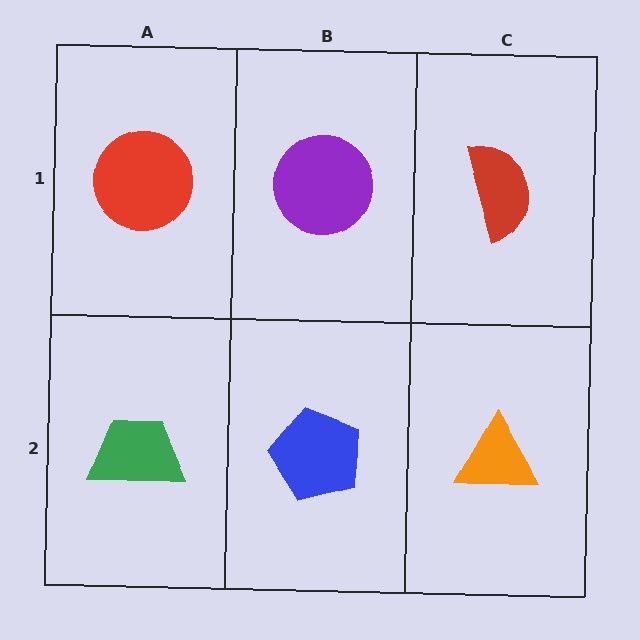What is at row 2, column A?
A green trapezoid.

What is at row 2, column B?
A blue pentagon.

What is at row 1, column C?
A red semicircle.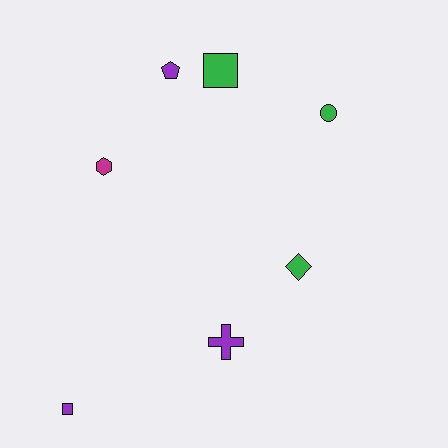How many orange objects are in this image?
There are no orange objects.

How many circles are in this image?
There is 1 circle.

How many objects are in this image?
There are 7 objects.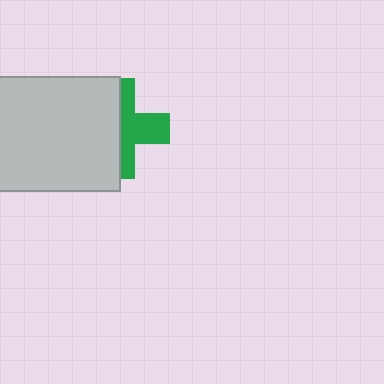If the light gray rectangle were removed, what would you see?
You would see the complete green cross.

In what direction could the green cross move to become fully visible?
The green cross could move right. That would shift it out from behind the light gray rectangle entirely.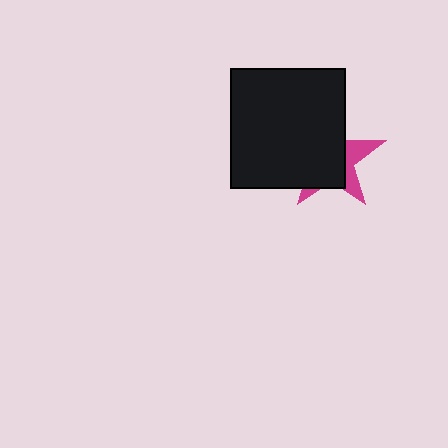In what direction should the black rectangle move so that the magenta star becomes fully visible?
The black rectangle should move left. That is the shortest direction to clear the overlap and leave the magenta star fully visible.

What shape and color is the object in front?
The object in front is a black rectangle.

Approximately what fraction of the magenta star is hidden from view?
Roughly 69% of the magenta star is hidden behind the black rectangle.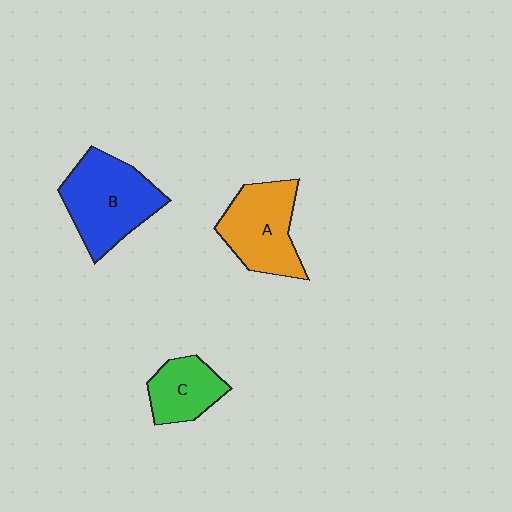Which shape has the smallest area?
Shape C (green).